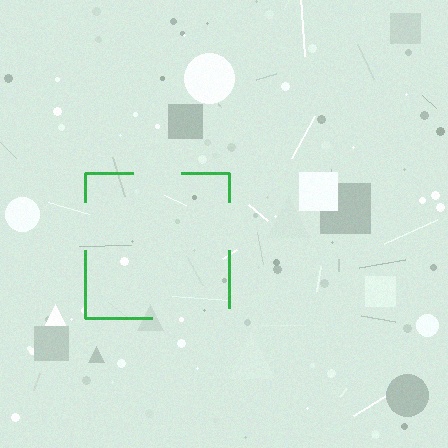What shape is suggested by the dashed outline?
The dashed outline suggests a square.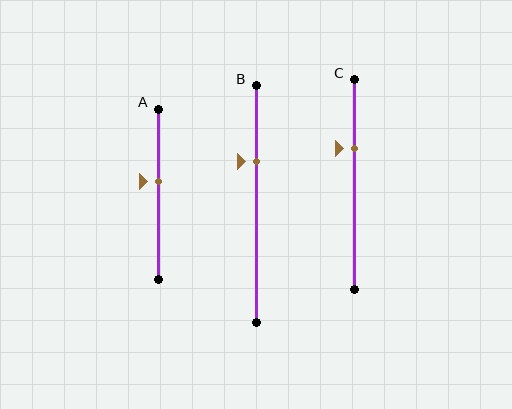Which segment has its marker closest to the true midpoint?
Segment A has its marker closest to the true midpoint.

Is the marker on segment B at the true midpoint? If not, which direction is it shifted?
No, the marker on segment B is shifted upward by about 18% of the segment length.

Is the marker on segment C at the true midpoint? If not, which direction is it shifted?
No, the marker on segment C is shifted upward by about 17% of the segment length.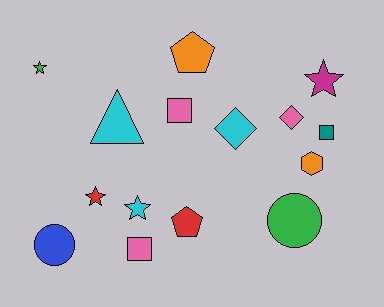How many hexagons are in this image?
There is 1 hexagon.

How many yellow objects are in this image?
There are no yellow objects.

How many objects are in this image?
There are 15 objects.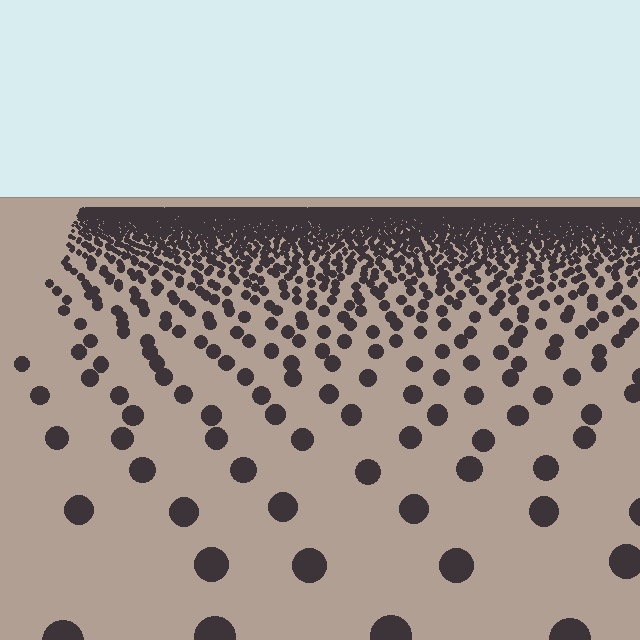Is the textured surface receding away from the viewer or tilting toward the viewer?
The surface is receding away from the viewer. Texture elements get smaller and denser toward the top.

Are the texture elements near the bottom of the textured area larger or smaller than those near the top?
Larger. Near the bottom, elements are closer to the viewer and appear at a bigger on-screen size.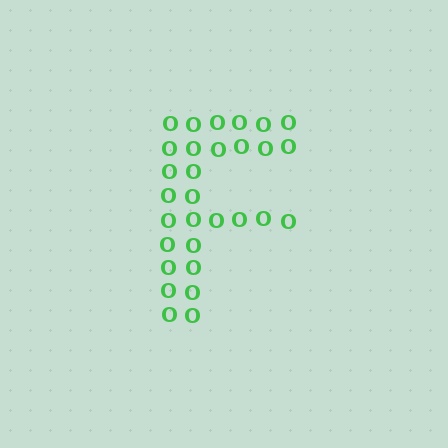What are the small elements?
The small elements are letter O's.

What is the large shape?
The large shape is the letter F.